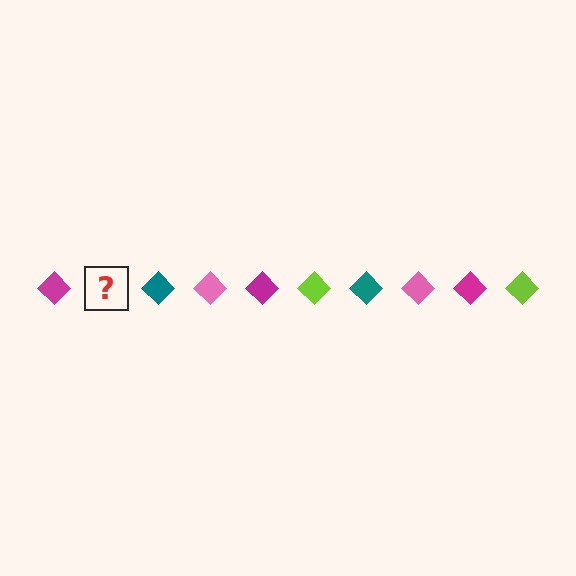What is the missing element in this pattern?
The missing element is a lime diamond.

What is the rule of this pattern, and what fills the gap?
The rule is that the pattern cycles through magenta, lime, teal, pink diamonds. The gap should be filled with a lime diamond.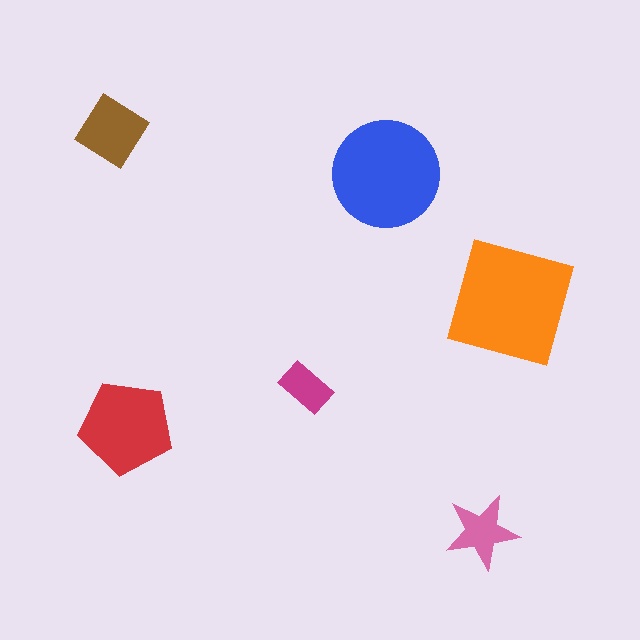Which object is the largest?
The orange square.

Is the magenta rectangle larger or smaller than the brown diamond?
Smaller.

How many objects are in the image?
There are 6 objects in the image.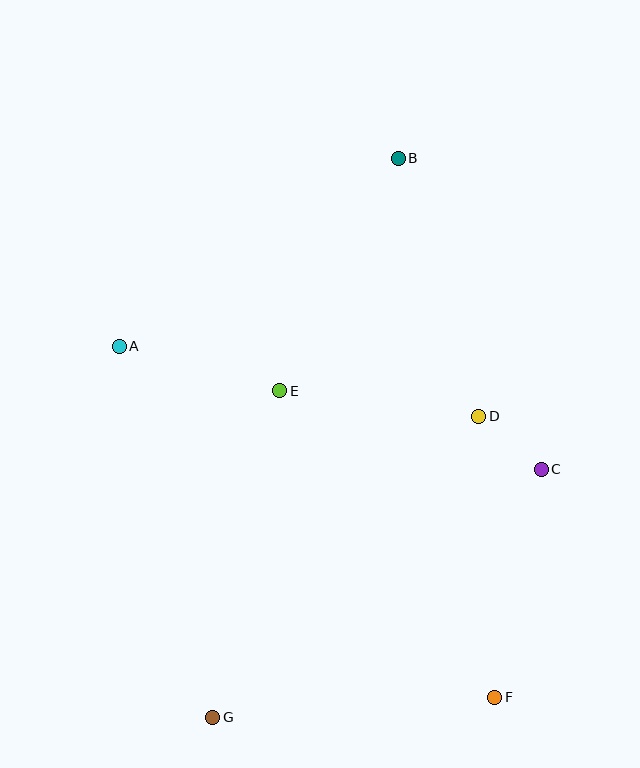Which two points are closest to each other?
Points C and D are closest to each other.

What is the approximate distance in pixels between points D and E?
The distance between D and E is approximately 201 pixels.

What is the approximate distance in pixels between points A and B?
The distance between A and B is approximately 336 pixels.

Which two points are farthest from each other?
Points B and G are farthest from each other.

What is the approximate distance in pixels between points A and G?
The distance between A and G is approximately 383 pixels.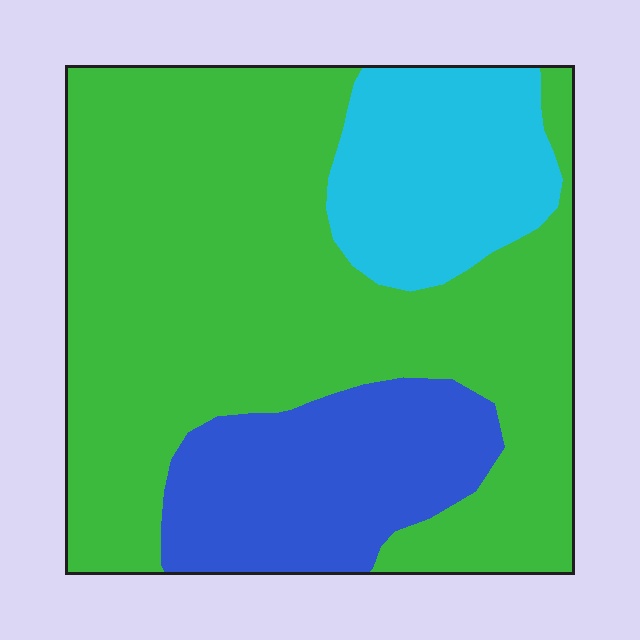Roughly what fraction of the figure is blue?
Blue takes up about one fifth (1/5) of the figure.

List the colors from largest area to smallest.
From largest to smallest: green, blue, cyan.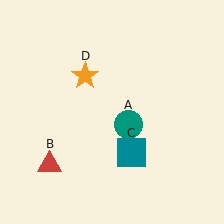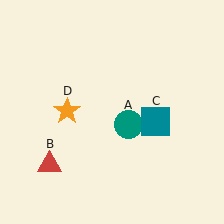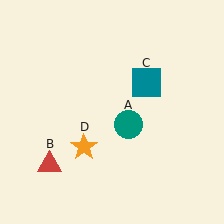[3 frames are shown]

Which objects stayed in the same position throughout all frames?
Teal circle (object A) and red triangle (object B) remained stationary.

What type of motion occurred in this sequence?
The teal square (object C), orange star (object D) rotated counterclockwise around the center of the scene.